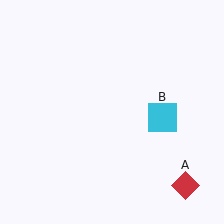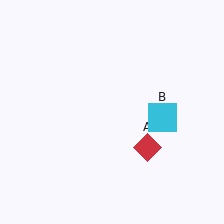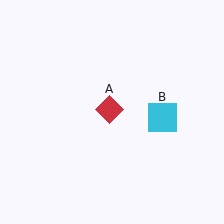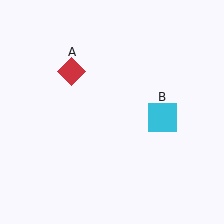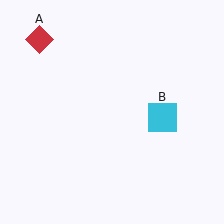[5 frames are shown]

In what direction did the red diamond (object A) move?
The red diamond (object A) moved up and to the left.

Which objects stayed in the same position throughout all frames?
Cyan square (object B) remained stationary.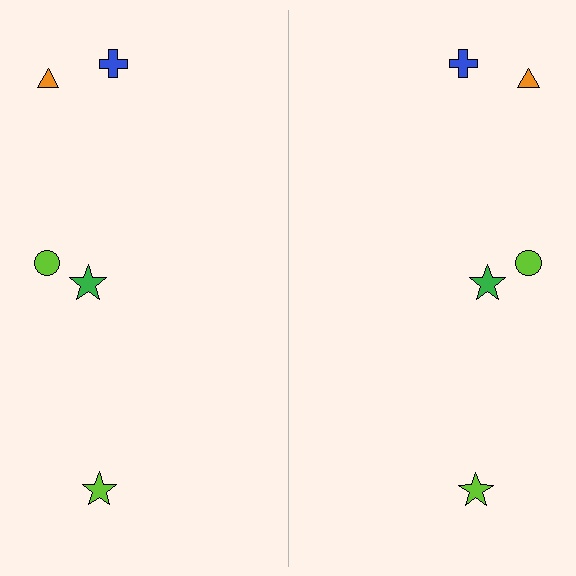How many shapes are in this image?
There are 10 shapes in this image.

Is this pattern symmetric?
Yes, this pattern has bilateral (reflection) symmetry.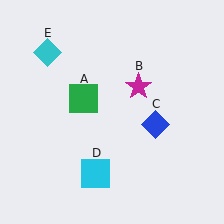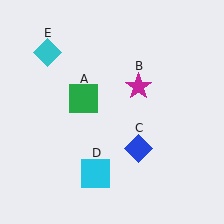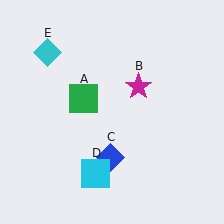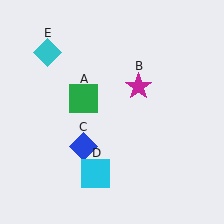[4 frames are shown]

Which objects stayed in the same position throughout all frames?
Green square (object A) and magenta star (object B) and cyan square (object D) and cyan diamond (object E) remained stationary.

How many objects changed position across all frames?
1 object changed position: blue diamond (object C).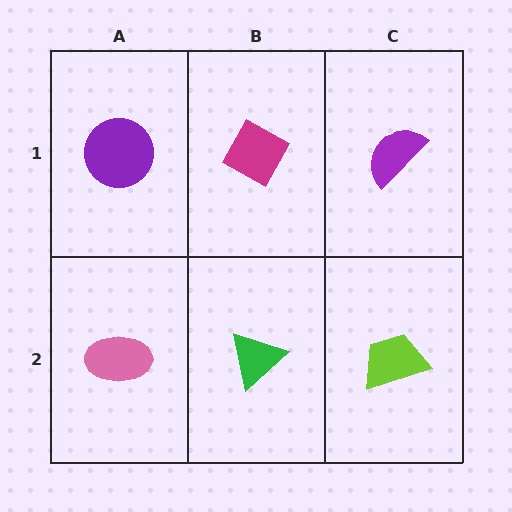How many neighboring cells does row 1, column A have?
2.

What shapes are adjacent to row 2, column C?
A purple semicircle (row 1, column C), a green triangle (row 2, column B).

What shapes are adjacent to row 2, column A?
A purple circle (row 1, column A), a green triangle (row 2, column B).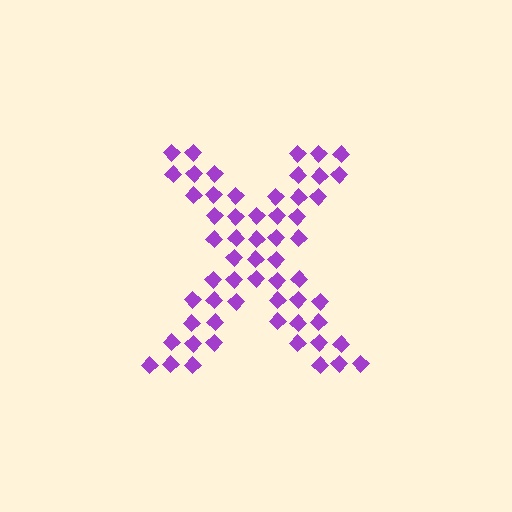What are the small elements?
The small elements are diamonds.